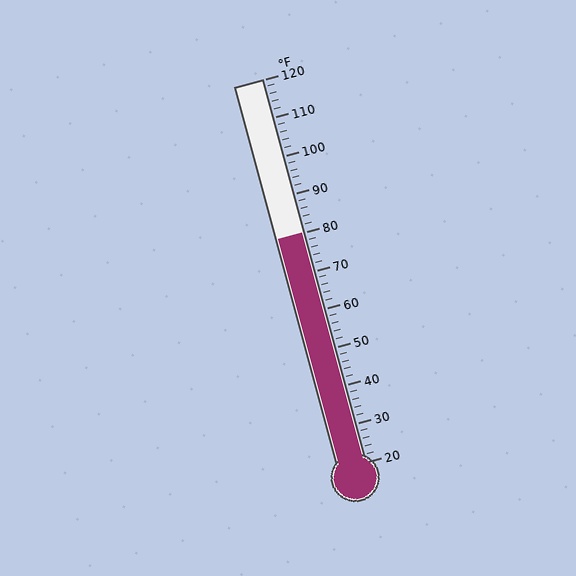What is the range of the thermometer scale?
The thermometer scale ranges from 20°F to 120°F.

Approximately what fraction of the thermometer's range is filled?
The thermometer is filled to approximately 60% of its range.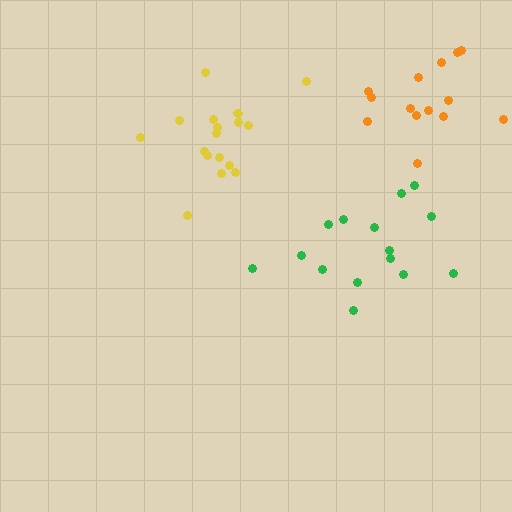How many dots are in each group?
Group 1: 17 dots, Group 2: 15 dots, Group 3: 14 dots (46 total).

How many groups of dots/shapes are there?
There are 3 groups.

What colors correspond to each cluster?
The clusters are colored: yellow, green, orange.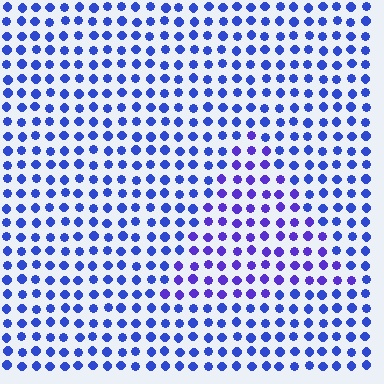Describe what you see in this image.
The image is filled with small blue elements in a uniform arrangement. A triangle-shaped region is visible where the elements are tinted to a slightly different hue, forming a subtle color boundary.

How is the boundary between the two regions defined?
The boundary is defined purely by a slight shift in hue (about 26 degrees). Spacing, size, and orientation are identical on both sides.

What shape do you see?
I see a triangle.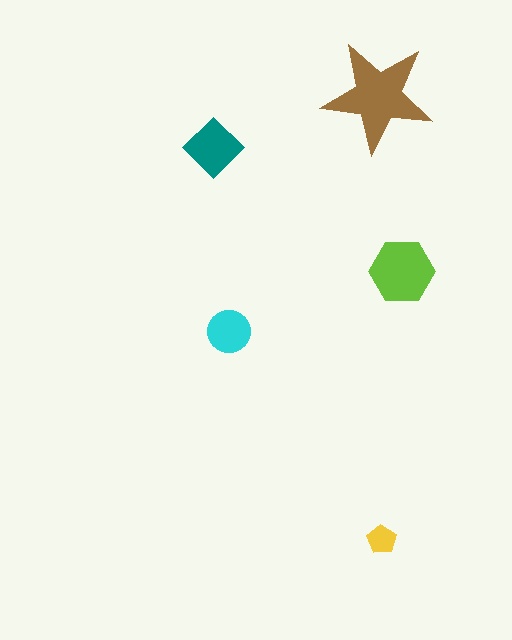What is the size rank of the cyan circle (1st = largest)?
4th.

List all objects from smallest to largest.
The yellow pentagon, the cyan circle, the teal diamond, the lime hexagon, the brown star.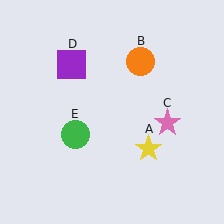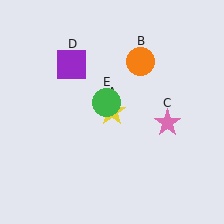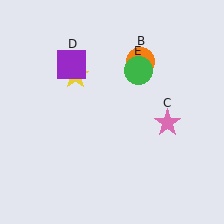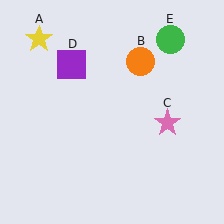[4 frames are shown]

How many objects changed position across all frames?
2 objects changed position: yellow star (object A), green circle (object E).